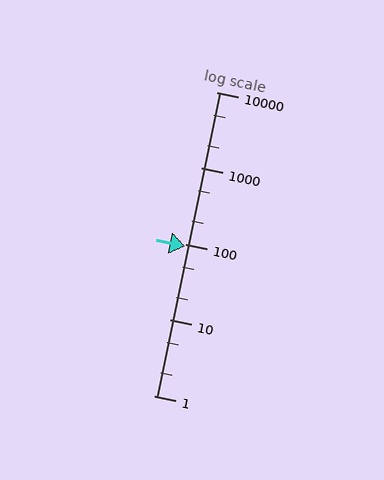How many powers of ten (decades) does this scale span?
The scale spans 4 decades, from 1 to 10000.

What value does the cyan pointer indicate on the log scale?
The pointer indicates approximately 93.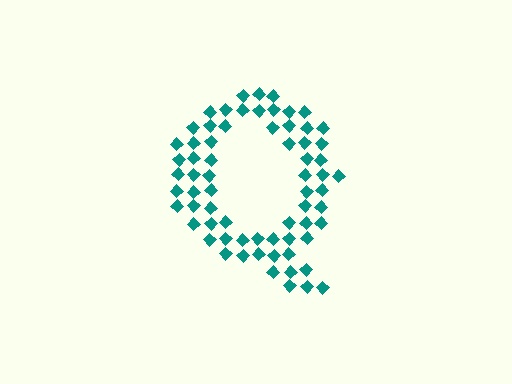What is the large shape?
The large shape is the letter Q.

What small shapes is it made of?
It is made of small diamonds.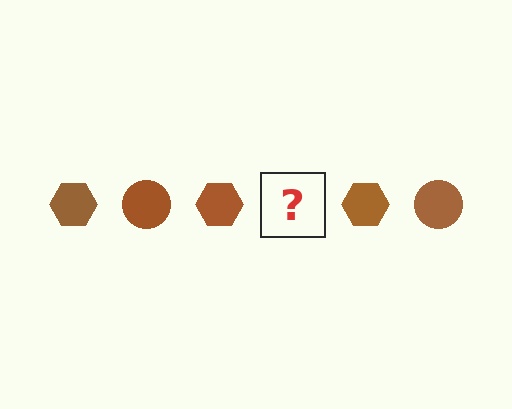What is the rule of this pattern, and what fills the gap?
The rule is that the pattern cycles through hexagon, circle shapes in brown. The gap should be filled with a brown circle.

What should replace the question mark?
The question mark should be replaced with a brown circle.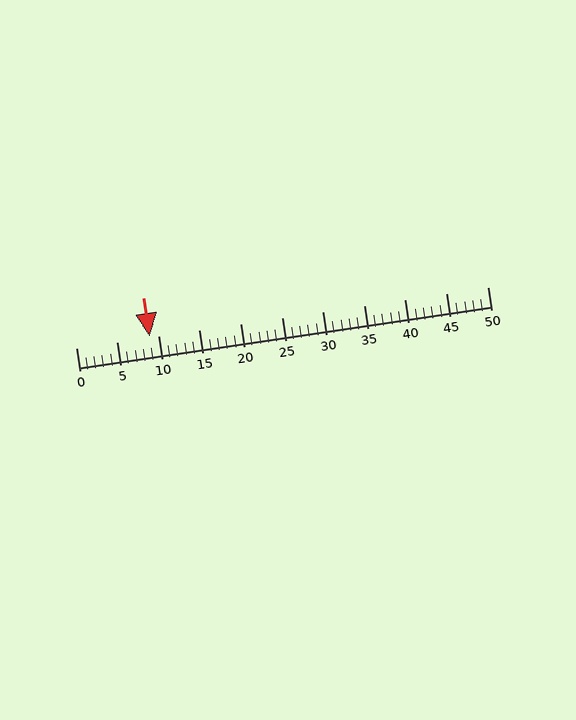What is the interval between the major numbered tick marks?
The major tick marks are spaced 5 units apart.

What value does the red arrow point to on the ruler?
The red arrow points to approximately 9.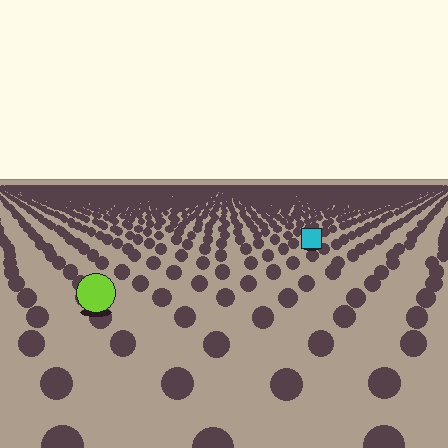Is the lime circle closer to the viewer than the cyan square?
Yes. The lime circle is closer — you can tell from the texture gradient: the ground texture is coarser near it.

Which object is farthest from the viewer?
The cyan square is farthest from the viewer. It appears smaller and the ground texture around it is denser.